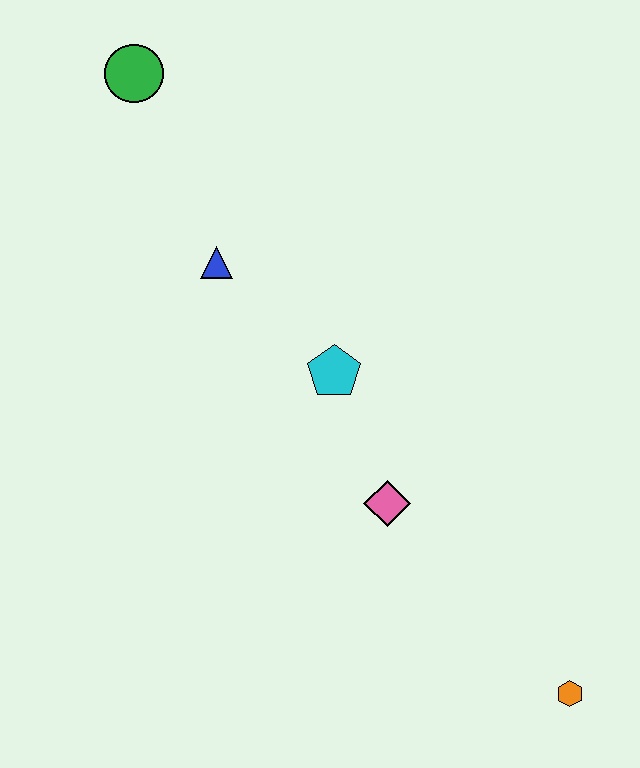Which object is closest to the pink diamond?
The cyan pentagon is closest to the pink diamond.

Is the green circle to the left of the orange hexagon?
Yes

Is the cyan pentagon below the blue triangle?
Yes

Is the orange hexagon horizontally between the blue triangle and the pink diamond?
No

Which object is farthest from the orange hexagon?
The green circle is farthest from the orange hexagon.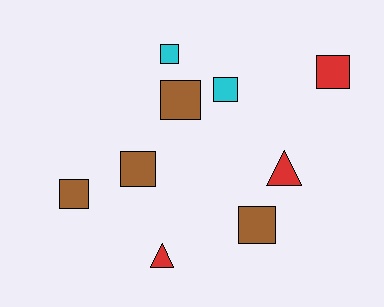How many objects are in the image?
There are 9 objects.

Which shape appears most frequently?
Square, with 7 objects.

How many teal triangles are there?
There are no teal triangles.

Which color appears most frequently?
Brown, with 4 objects.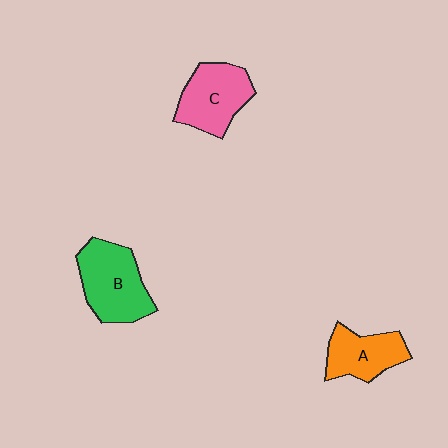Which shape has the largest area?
Shape B (green).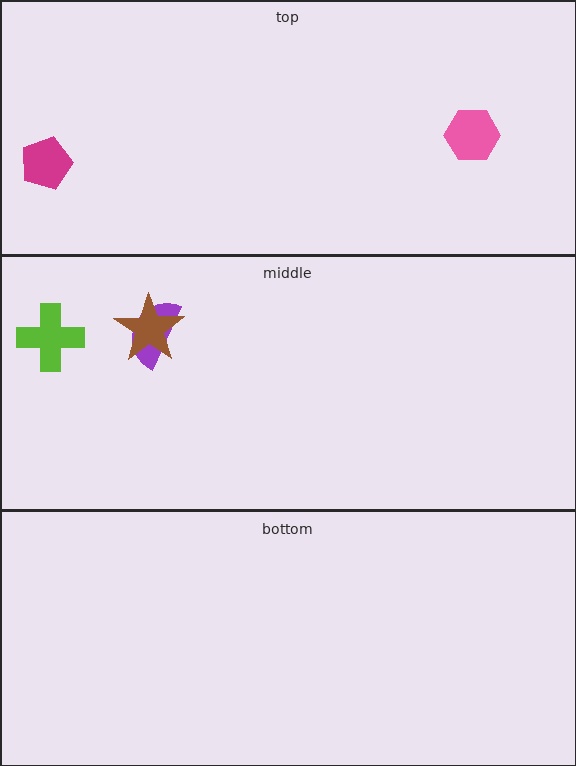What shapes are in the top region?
The magenta pentagon, the pink hexagon.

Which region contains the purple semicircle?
The middle region.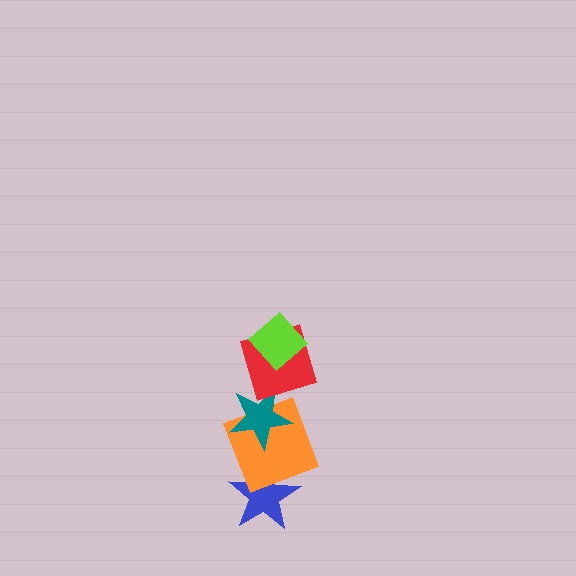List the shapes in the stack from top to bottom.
From top to bottom: the lime diamond, the red square, the teal star, the orange square, the blue star.